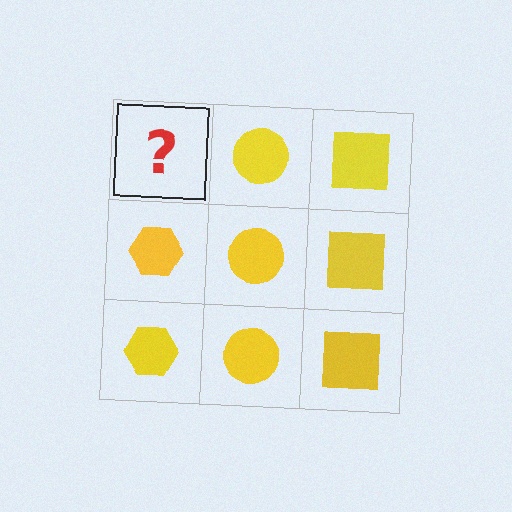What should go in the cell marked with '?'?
The missing cell should contain a yellow hexagon.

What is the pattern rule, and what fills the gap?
The rule is that each column has a consistent shape. The gap should be filled with a yellow hexagon.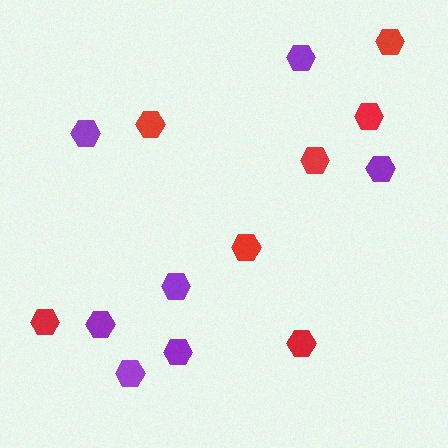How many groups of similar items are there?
There are 2 groups: one group of red hexagons (7) and one group of purple hexagons (7).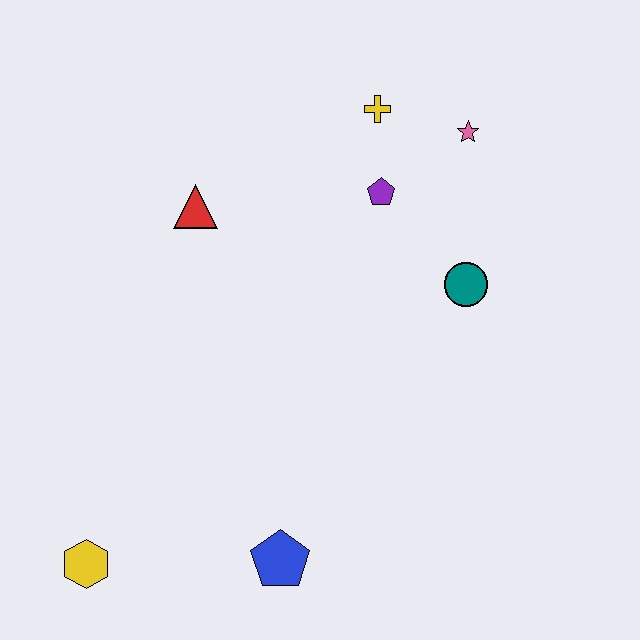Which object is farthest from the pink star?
The yellow hexagon is farthest from the pink star.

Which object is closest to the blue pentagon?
The yellow hexagon is closest to the blue pentagon.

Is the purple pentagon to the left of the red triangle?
No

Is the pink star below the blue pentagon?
No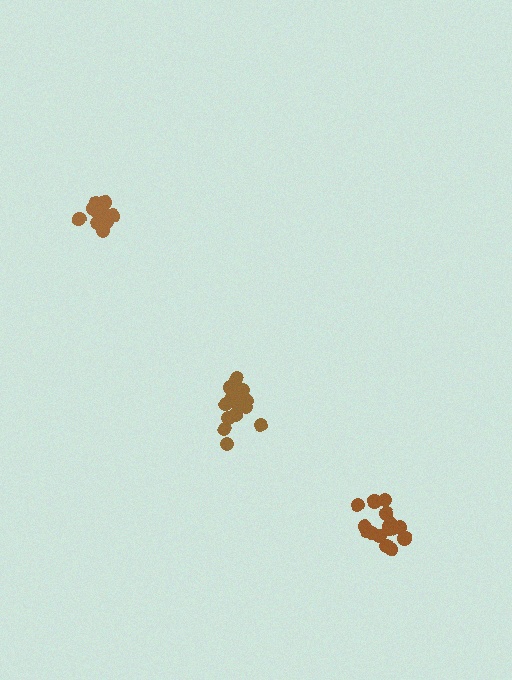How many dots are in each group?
Group 1: 12 dots, Group 2: 15 dots, Group 3: 16 dots (43 total).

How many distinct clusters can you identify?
There are 3 distinct clusters.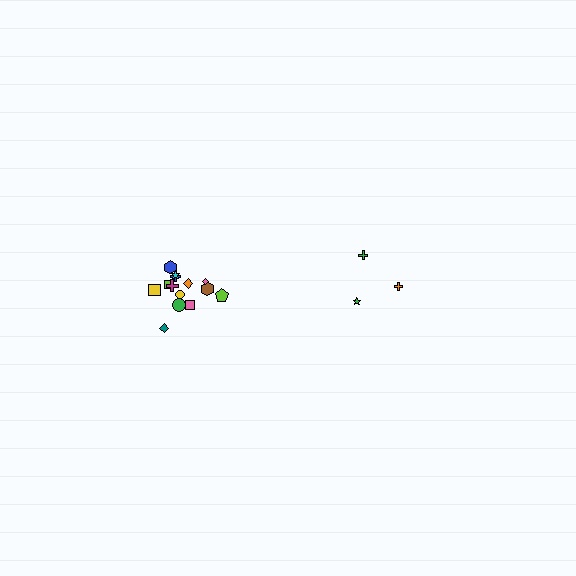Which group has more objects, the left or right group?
The left group.